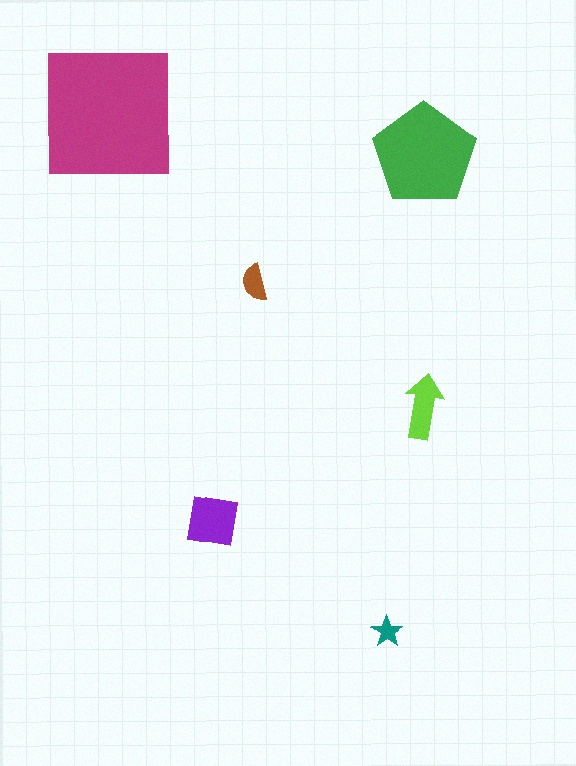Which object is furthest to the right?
The green pentagon is rightmost.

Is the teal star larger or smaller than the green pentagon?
Smaller.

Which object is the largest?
The magenta square.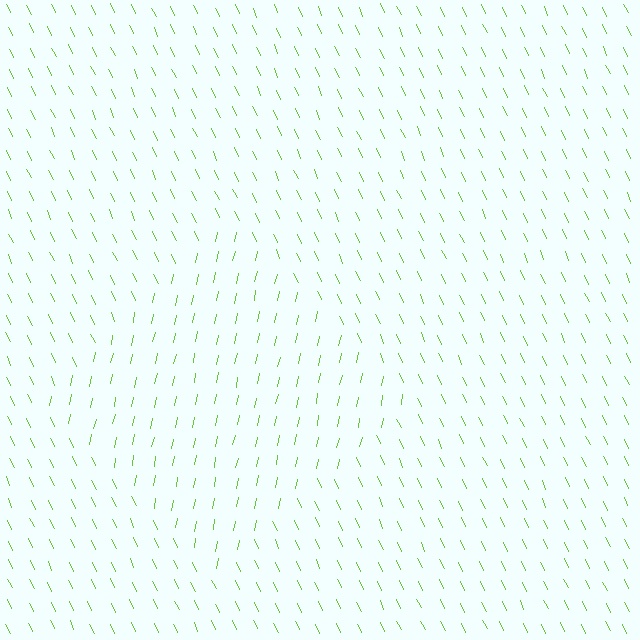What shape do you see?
I see a diamond.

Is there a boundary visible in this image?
Yes, there is a texture boundary formed by a change in line orientation.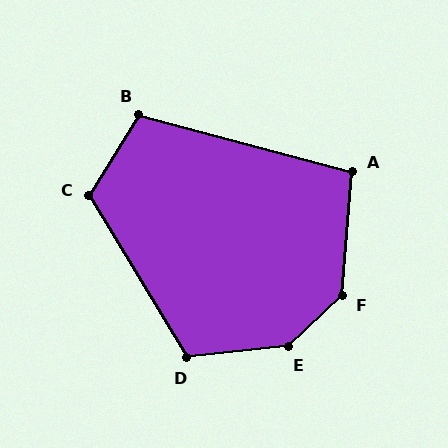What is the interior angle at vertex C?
Approximately 117 degrees (obtuse).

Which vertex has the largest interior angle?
E, at approximately 143 degrees.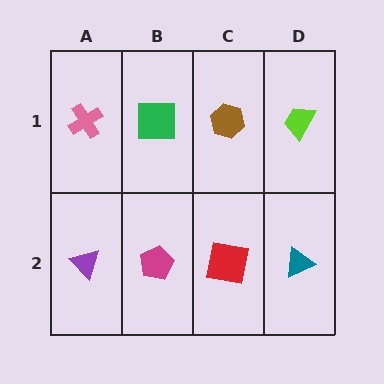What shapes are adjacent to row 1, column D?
A teal triangle (row 2, column D), a brown hexagon (row 1, column C).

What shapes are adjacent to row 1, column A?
A purple triangle (row 2, column A), a green square (row 1, column B).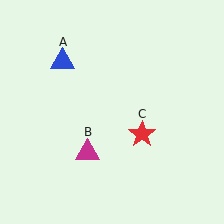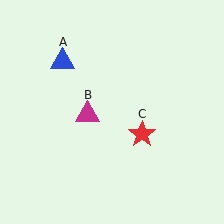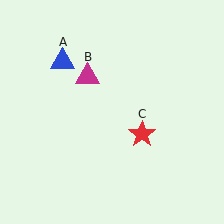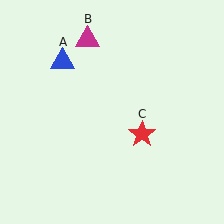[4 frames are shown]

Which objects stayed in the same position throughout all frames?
Blue triangle (object A) and red star (object C) remained stationary.